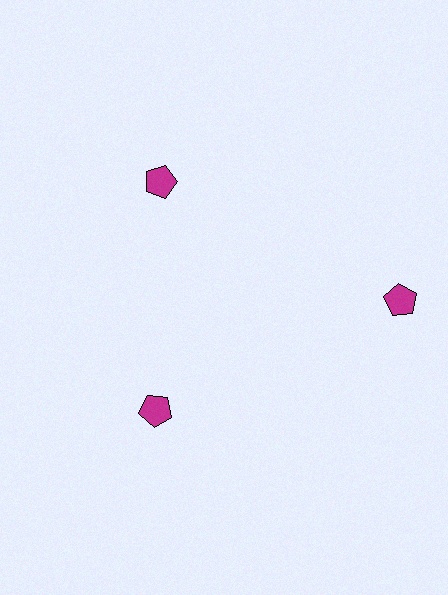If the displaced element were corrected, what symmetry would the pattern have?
It would have 3-fold rotational symmetry — the pattern would map onto itself every 120 degrees.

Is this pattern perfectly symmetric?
No. The 3 magenta pentagons are arranged in a ring, but one element near the 3 o'clock position is pushed outward from the center, breaking the 3-fold rotational symmetry.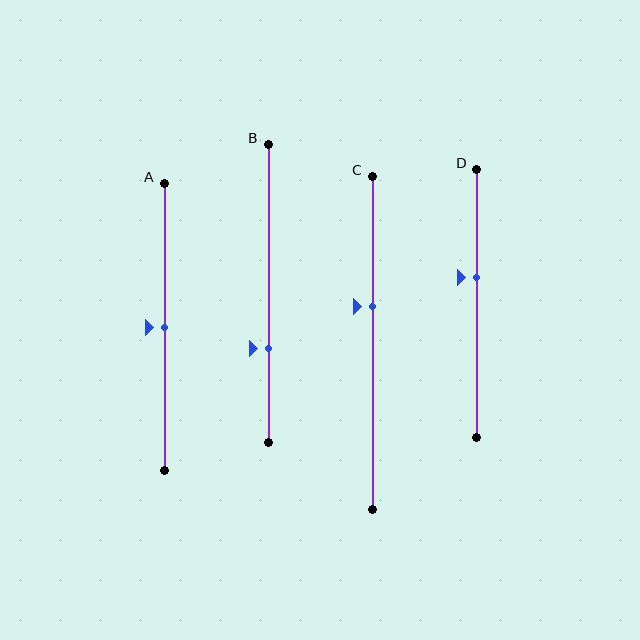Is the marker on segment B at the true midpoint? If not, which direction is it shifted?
No, the marker on segment B is shifted downward by about 18% of the segment length.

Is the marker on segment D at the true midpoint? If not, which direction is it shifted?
No, the marker on segment D is shifted upward by about 10% of the segment length.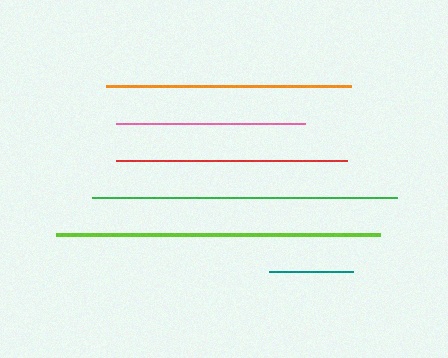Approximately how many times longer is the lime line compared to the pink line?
The lime line is approximately 1.7 times the length of the pink line.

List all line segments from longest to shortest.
From longest to shortest: lime, green, orange, red, pink, teal.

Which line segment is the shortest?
The teal line is the shortest at approximately 84 pixels.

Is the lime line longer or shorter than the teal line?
The lime line is longer than the teal line.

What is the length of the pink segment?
The pink segment is approximately 189 pixels long.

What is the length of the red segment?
The red segment is approximately 232 pixels long.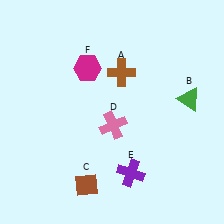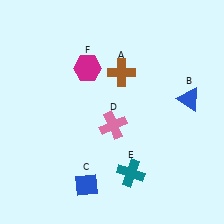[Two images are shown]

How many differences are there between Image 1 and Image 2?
There are 3 differences between the two images.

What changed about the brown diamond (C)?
In Image 1, C is brown. In Image 2, it changed to blue.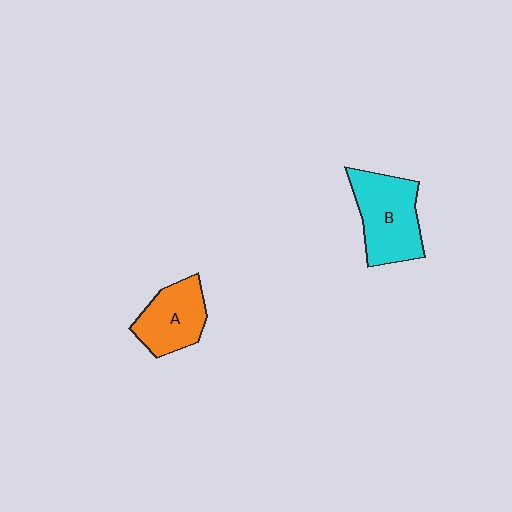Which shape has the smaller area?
Shape A (orange).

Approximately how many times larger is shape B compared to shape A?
Approximately 1.3 times.